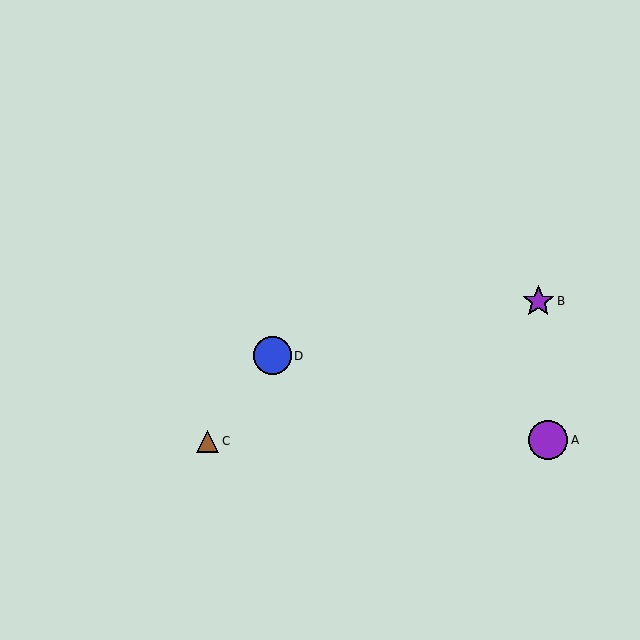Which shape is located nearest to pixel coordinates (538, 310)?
The purple star (labeled B) at (538, 301) is nearest to that location.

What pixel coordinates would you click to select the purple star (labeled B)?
Click at (538, 301) to select the purple star B.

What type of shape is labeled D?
Shape D is a blue circle.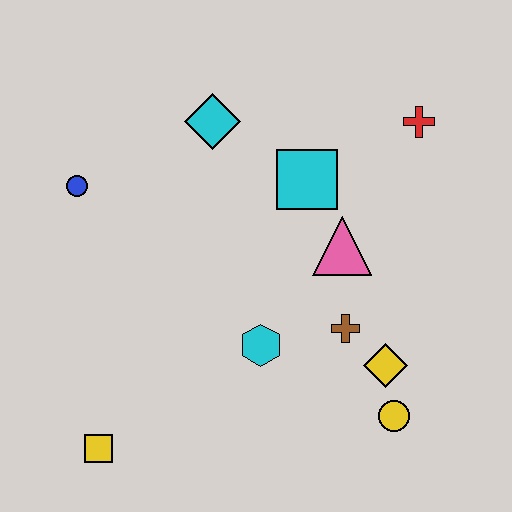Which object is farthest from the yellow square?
The red cross is farthest from the yellow square.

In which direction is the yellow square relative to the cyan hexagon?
The yellow square is to the left of the cyan hexagon.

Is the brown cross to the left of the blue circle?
No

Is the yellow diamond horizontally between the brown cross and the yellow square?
No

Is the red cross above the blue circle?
Yes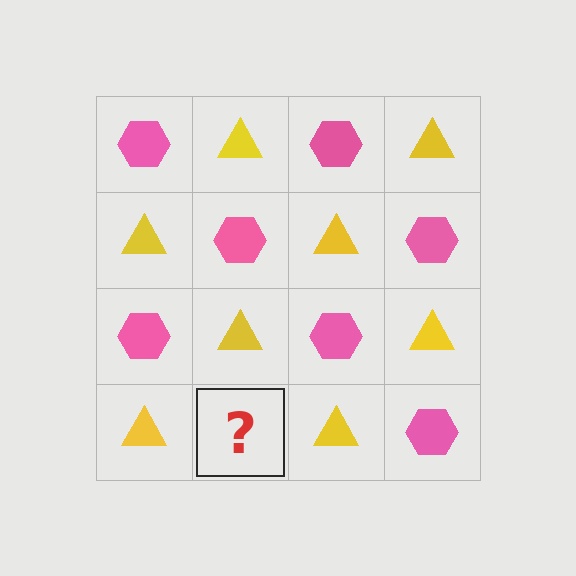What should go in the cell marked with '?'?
The missing cell should contain a pink hexagon.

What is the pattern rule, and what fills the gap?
The rule is that it alternates pink hexagon and yellow triangle in a checkerboard pattern. The gap should be filled with a pink hexagon.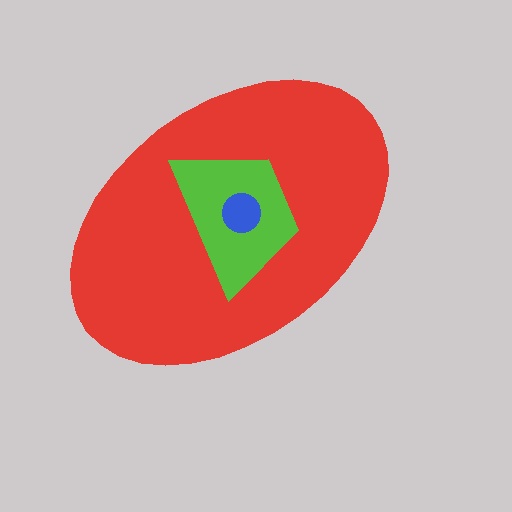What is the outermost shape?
The red ellipse.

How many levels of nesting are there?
3.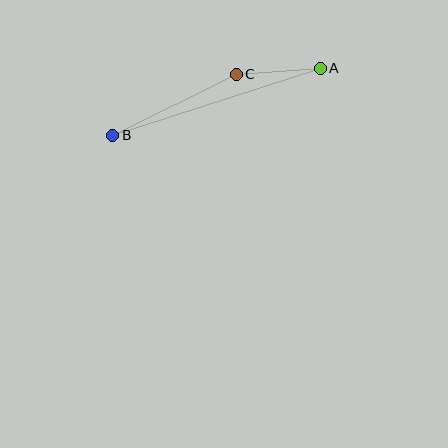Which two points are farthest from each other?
Points A and B are farthest from each other.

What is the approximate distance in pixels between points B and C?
The distance between B and C is approximately 137 pixels.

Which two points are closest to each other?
Points A and C are closest to each other.